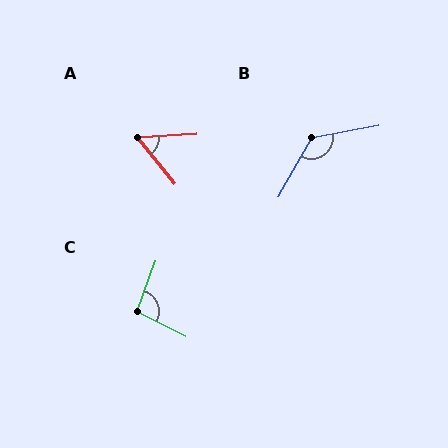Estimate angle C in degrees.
Approximately 97 degrees.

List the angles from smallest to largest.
A (55°), C (97°), B (130°).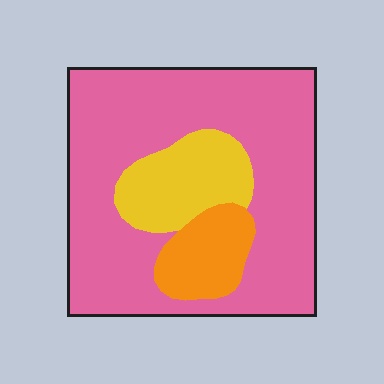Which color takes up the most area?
Pink, at roughly 75%.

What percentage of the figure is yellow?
Yellow covers 16% of the figure.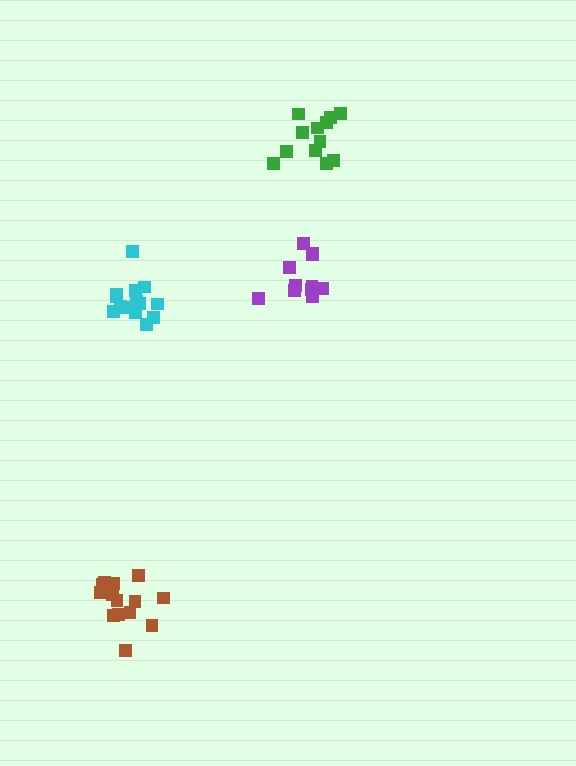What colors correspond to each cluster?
The clusters are colored: purple, green, cyan, brown.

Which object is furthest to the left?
The brown cluster is leftmost.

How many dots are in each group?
Group 1: 11 dots, Group 2: 12 dots, Group 3: 14 dots, Group 4: 14 dots (51 total).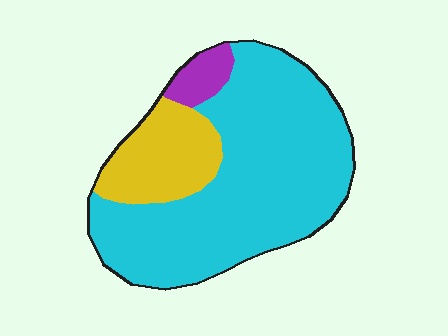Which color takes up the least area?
Purple, at roughly 5%.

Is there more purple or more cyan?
Cyan.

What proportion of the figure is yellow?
Yellow covers around 20% of the figure.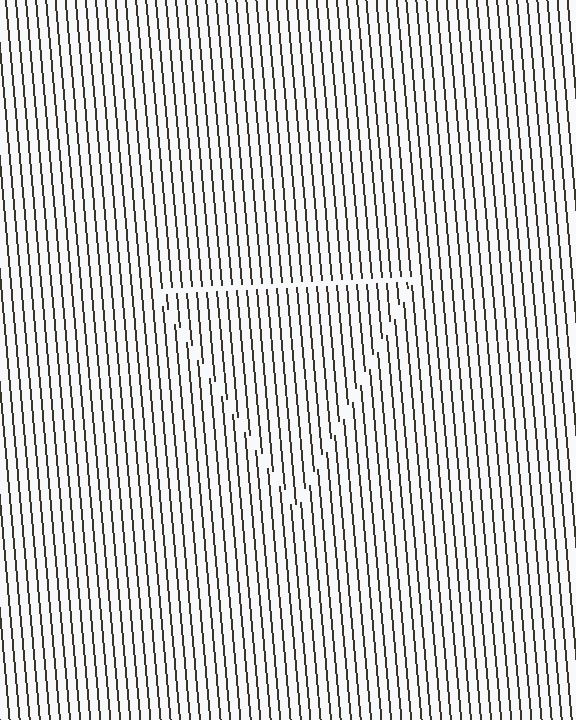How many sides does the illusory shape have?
3 sides — the line-ends trace a triangle.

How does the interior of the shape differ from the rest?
The interior of the shape contains the same grating, shifted by half a period — the contour is defined by the phase discontinuity where line-ends from the inner and outer gratings abut.